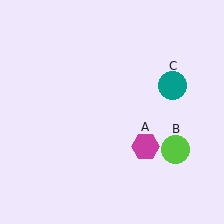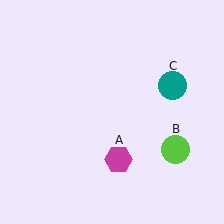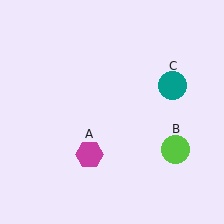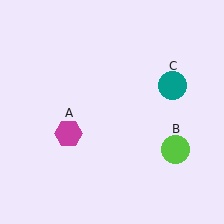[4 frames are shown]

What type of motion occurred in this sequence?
The magenta hexagon (object A) rotated clockwise around the center of the scene.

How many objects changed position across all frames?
1 object changed position: magenta hexagon (object A).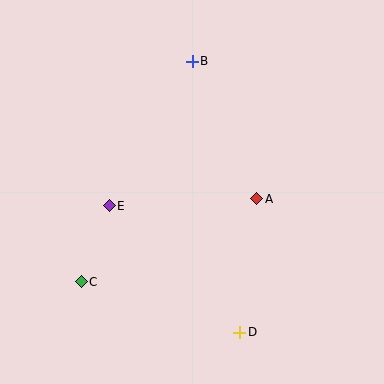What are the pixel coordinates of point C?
Point C is at (81, 282).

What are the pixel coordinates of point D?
Point D is at (240, 332).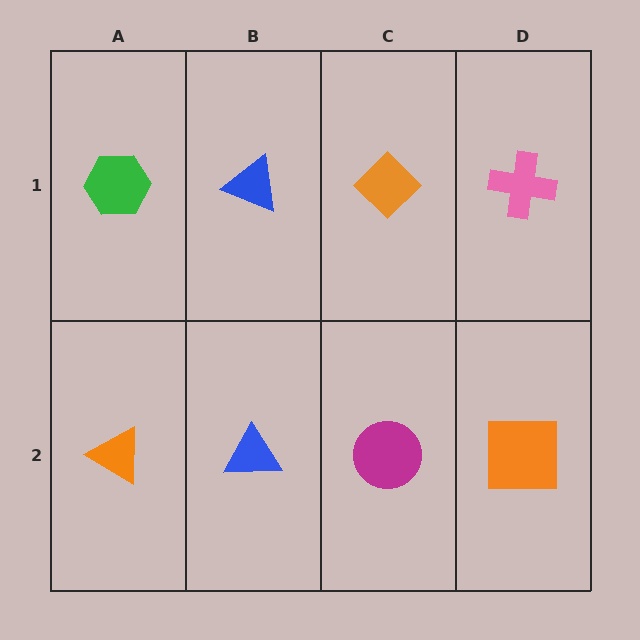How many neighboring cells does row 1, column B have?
3.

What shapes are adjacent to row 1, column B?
A blue triangle (row 2, column B), a green hexagon (row 1, column A), an orange diamond (row 1, column C).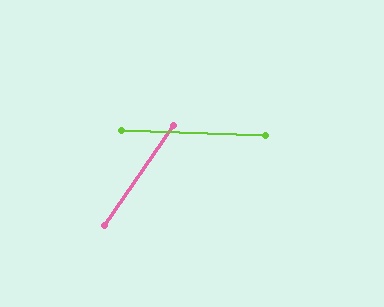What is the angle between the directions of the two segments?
Approximately 57 degrees.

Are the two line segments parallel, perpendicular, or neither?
Neither parallel nor perpendicular — they differ by about 57°.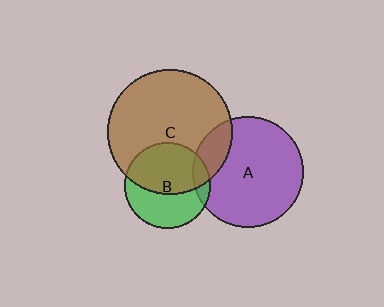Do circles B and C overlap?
Yes.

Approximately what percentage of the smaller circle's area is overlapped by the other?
Approximately 55%.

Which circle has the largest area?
Circle C (brown).